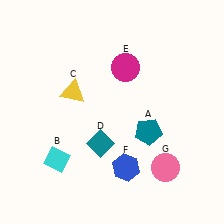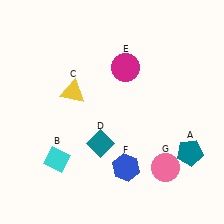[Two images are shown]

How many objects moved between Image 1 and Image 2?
1 object moved between the two images.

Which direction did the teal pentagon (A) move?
The teal pentagon (A) moved right.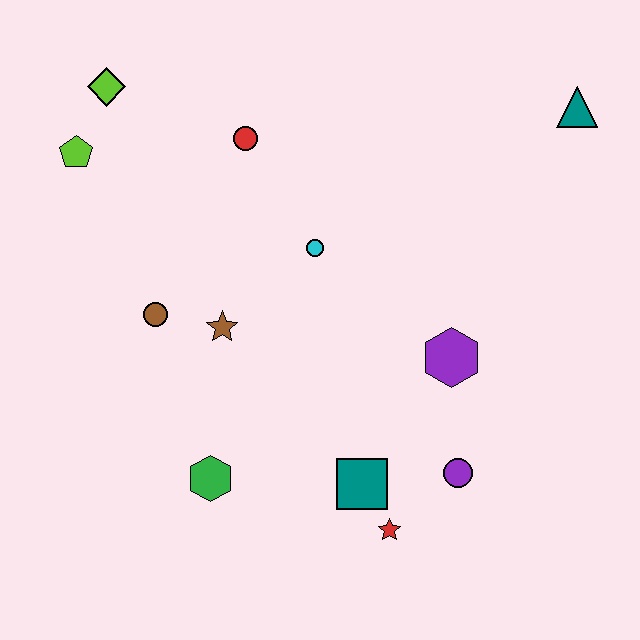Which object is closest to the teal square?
The red star is closest to the teal square.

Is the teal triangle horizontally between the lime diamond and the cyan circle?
No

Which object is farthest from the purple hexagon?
The lime diamond is farthest from the purple hexagon.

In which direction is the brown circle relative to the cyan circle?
The brown circle is to the left of the cyan circle.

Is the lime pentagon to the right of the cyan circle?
No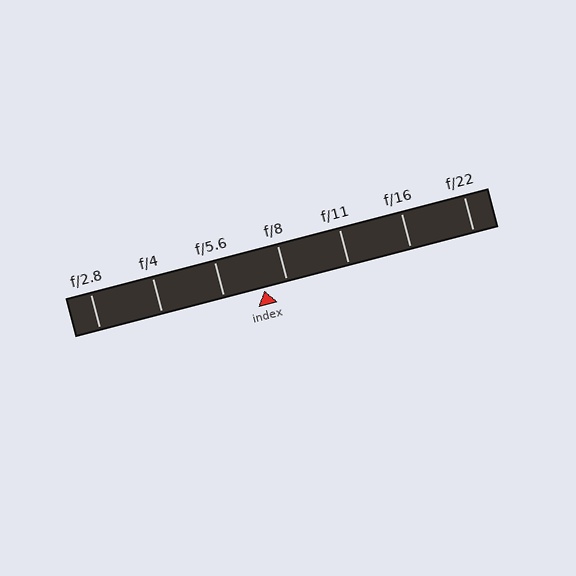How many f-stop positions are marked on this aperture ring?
There are 7 f-stop positions marked.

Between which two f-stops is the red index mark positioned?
The index mark is between f/5.6 and f/8.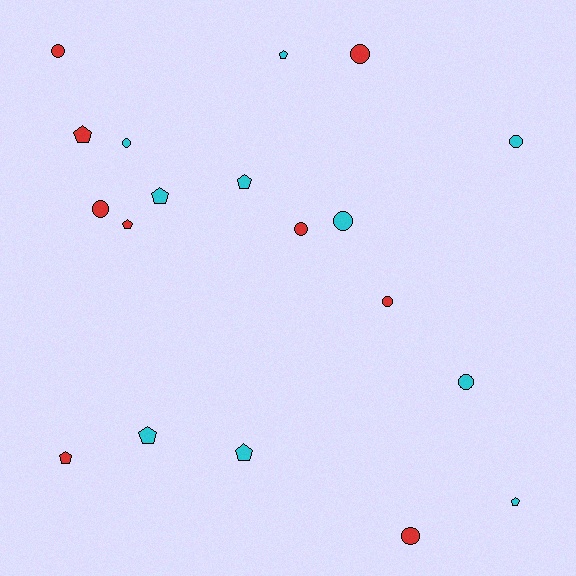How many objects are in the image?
There are 19 objects.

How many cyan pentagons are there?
There are 6 cyan pentagons.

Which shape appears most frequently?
Circle, with 10 objects.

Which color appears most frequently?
Cyan, with 10 objects.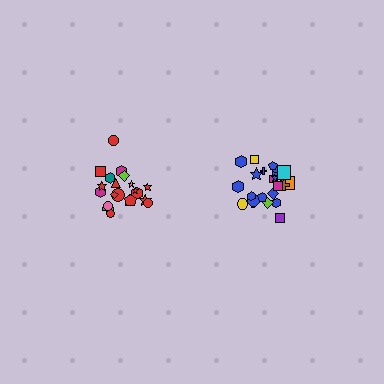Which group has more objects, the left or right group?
The right group.